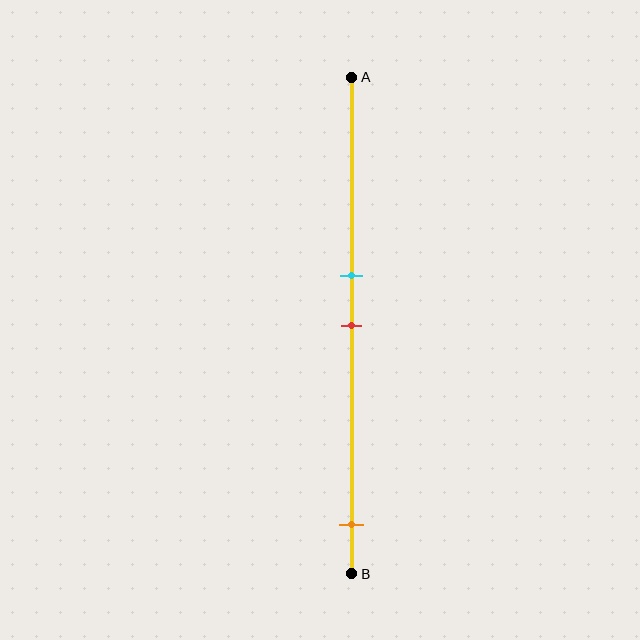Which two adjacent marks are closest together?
The cyan and red marks are the closest adjacent pair.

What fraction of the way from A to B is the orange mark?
The orange mark is approximately 90% (0.9) of the way from A to B.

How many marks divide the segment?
There are 3 marks dividing the segment.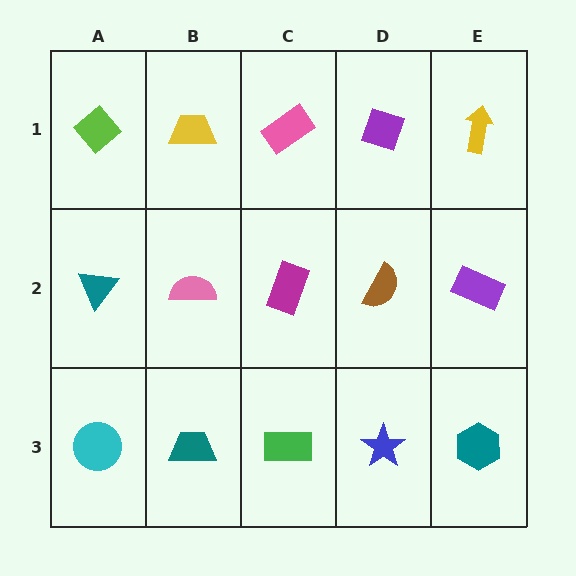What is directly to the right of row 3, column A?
A teal trapezoid.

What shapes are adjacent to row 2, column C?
A pink rectangle (row 1, column C), a green rectangle (row 3, column C), a pink semicircle (row 2, column B), a brown semicircle (row 2, column D).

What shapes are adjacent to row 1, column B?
A pink semicircle (row 2, column B), a lime diamond (row 1, column A), a pink rectangle (row 1, column C).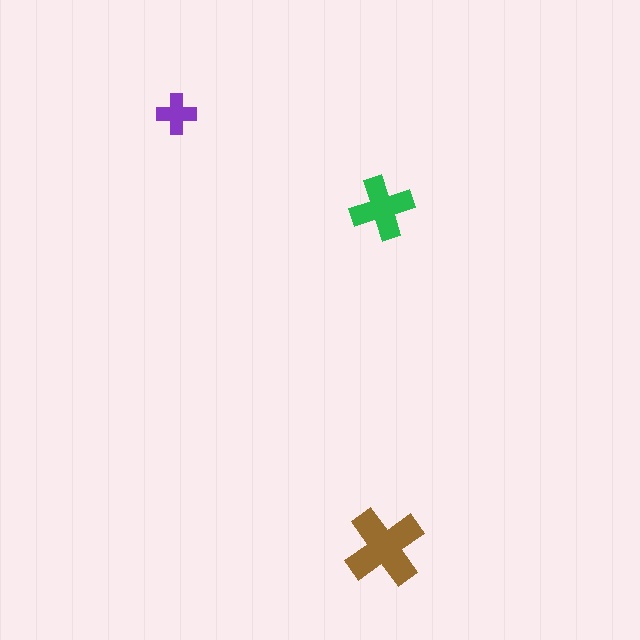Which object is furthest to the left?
The purple cross is leftmost.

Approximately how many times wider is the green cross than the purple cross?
About 1.5 times wider.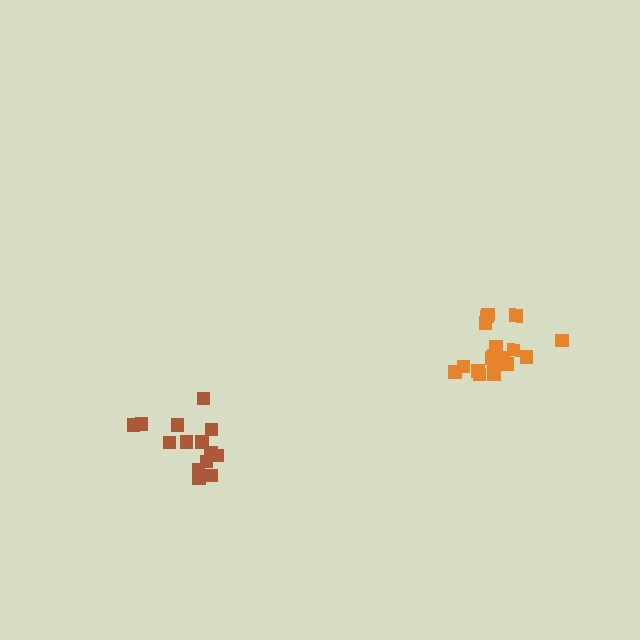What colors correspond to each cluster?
The clusters are colored: brown, orange.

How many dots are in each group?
Group 1: 14 dots, Group 2: 19 dots (33 total).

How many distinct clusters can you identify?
There are 2 distinct clusters.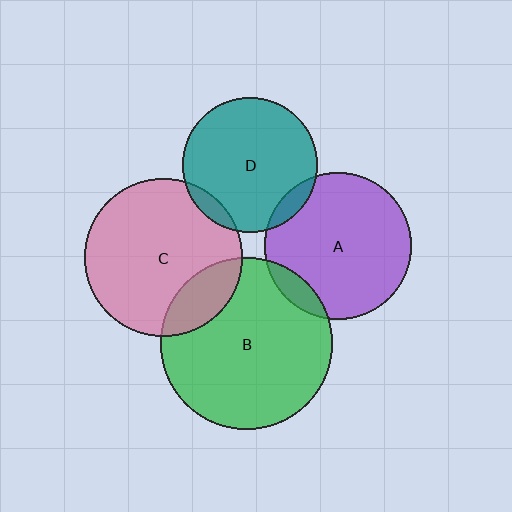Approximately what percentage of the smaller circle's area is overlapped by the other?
Approximately 20%.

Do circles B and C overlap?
Yes.